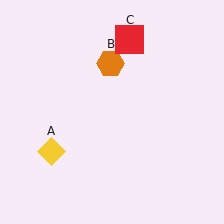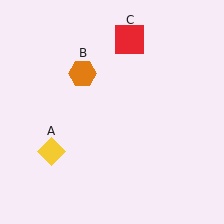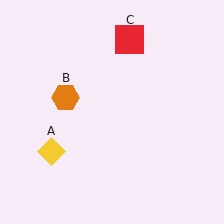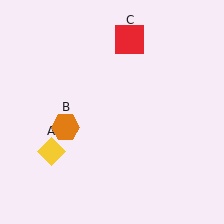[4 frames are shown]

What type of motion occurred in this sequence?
The orange hexagon (object B) rotated counterclockwise around the center of the scene.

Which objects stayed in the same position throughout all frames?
Yellow diamond (object A) and red square (object C) remained stationary.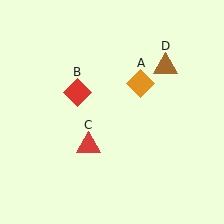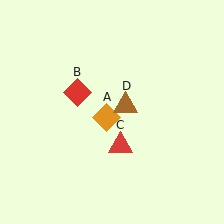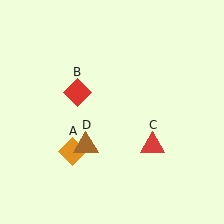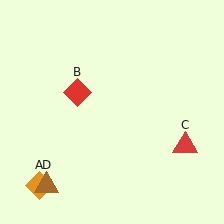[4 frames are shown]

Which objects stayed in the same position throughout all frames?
Red diamond (object B) remained stationary.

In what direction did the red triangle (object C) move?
The red triangle (object C) moved right.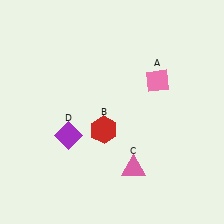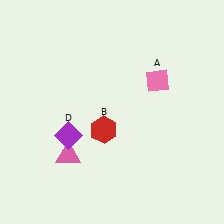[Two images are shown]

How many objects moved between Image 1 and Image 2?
1 object moved between the two images.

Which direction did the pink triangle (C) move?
The pink triangle (C) moved left.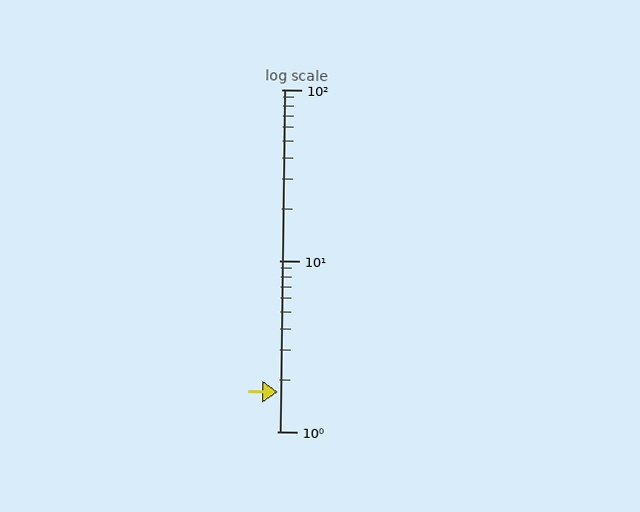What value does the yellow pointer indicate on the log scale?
The pointer indicates approximately 1.7.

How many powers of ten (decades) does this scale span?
The scale spans 2 decades, from 1 to 100.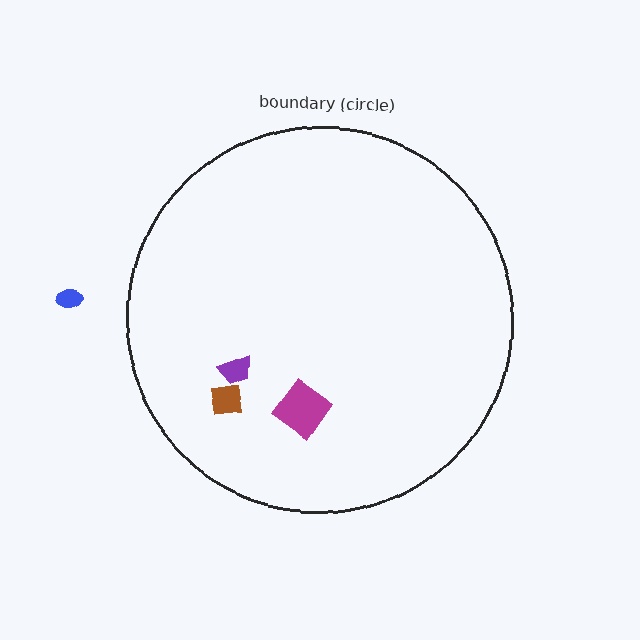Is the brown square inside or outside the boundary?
Inside.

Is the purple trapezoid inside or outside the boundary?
Inside.